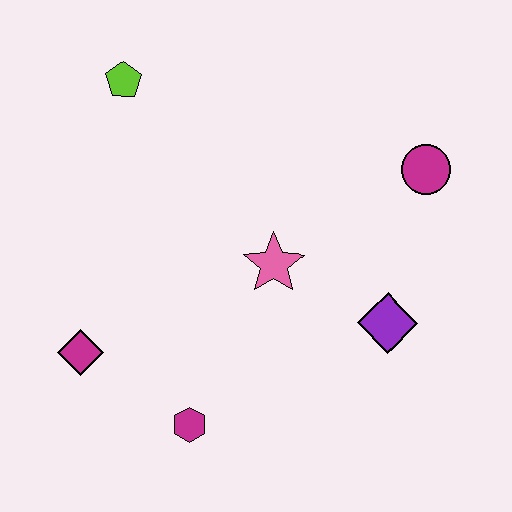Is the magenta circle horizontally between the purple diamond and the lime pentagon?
No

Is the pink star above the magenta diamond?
Yes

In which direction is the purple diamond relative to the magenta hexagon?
The purple diamond is to the right of the magenta hexagon.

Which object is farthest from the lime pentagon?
The purple diamond is farthest from the lime pentagon.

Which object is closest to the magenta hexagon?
The magenta diamond is closest to the magenta hexagon.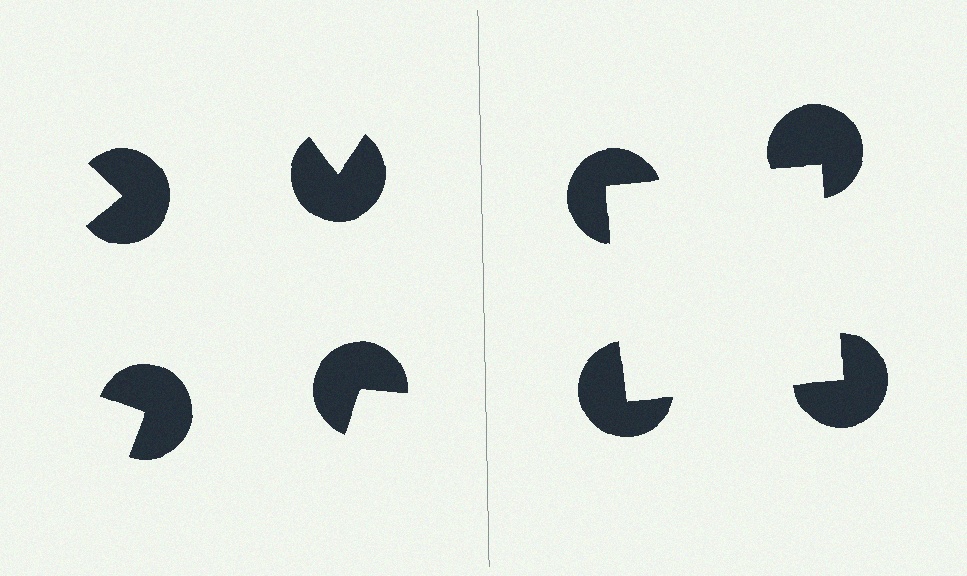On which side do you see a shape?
An illusory square appears on the right side. On the left side the wedge cuts are rotated, so no coherent shape forms.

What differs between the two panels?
The pac-man discs are positioned identically on both sides; only the wedge orientations differ. On the right they align to a square; on the left they are misaligned.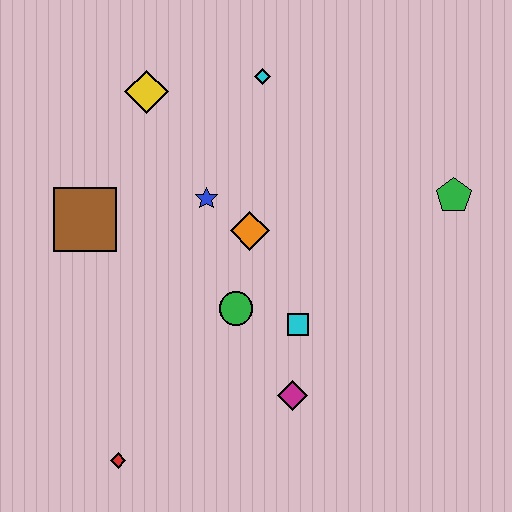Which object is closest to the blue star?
The orange diamond is closest to the blue star.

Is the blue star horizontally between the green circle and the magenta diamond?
No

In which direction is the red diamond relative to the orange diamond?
The red diamond is below the orange diamond.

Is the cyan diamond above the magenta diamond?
Yes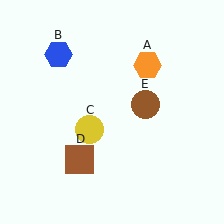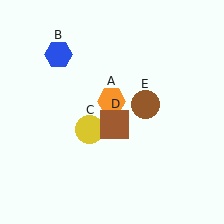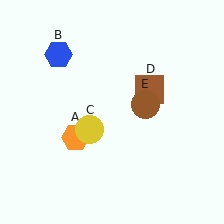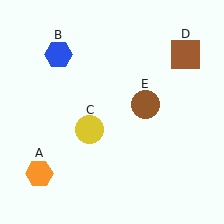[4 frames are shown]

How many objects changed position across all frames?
2 objects changed position: orange hexagon (object A), brown square (object D).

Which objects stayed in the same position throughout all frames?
Blue hexagon (object B) and yellow circle (object C) and brown circle (object E) remained stationary.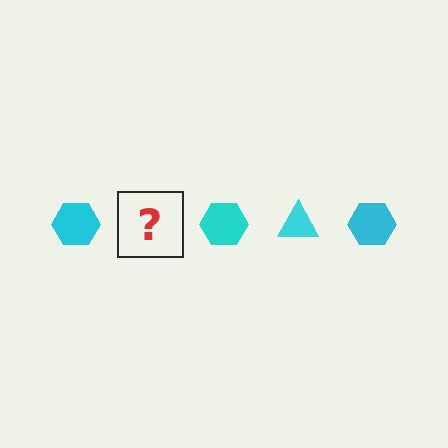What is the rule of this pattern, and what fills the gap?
The rule is that the pattern cycles through hexagon, triangle shapes in cyan. The gap should be filled with a cyan triangle.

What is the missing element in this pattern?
The missing element is a cyan triangle.